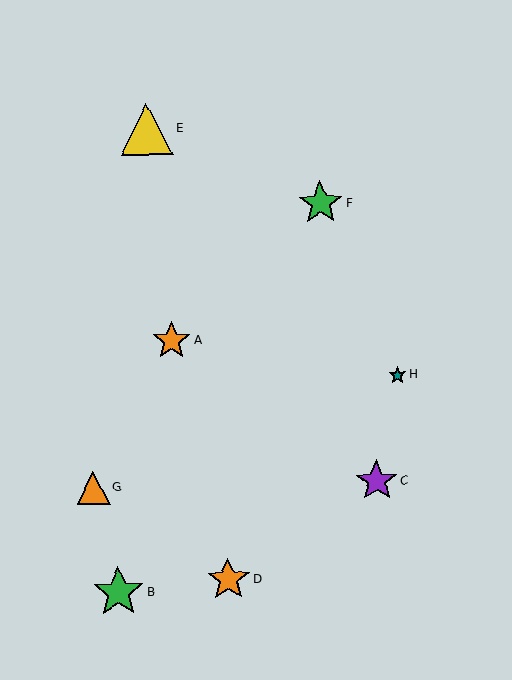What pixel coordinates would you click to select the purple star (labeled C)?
Click at (377, 481) to select the purple star C.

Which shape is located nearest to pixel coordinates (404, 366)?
The teal star (labeled H) at (397, 375) is nearest to that location.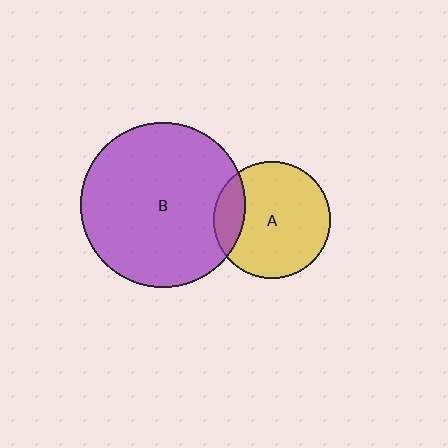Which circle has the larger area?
Circle B (purple).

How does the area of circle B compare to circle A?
Approximately 2.0 times.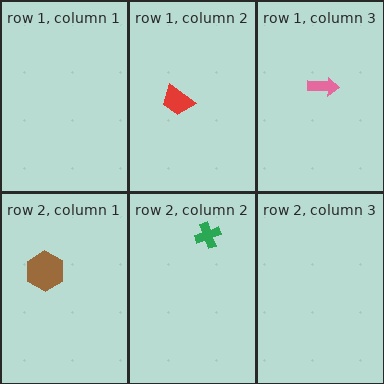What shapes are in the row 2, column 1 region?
The brown hexagon.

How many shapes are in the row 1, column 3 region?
1.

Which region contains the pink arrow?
The row 1, column 3 region.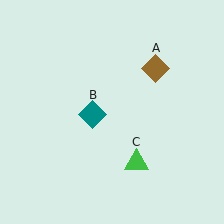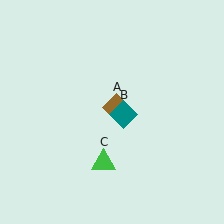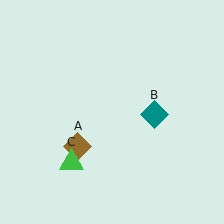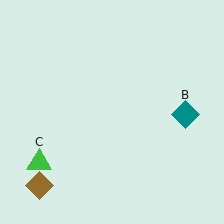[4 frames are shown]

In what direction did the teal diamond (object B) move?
The teal diamond (object B) moved right.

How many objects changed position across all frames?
3 objects changed position: brown diamond (object A), teal diamond (object B), green triangle (object C).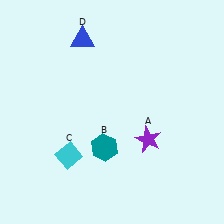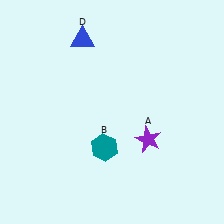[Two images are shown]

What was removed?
The cyan diamond (C) was removed in Image 2.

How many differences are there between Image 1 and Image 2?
There is 1 difference between the two images.